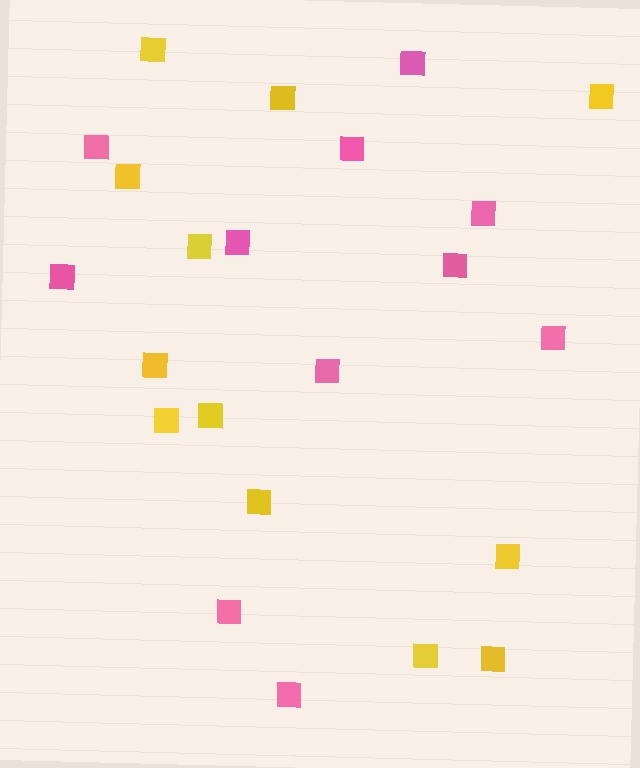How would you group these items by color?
There are 2 groups: one group of pink squares (11) and one group of yellow squares (12).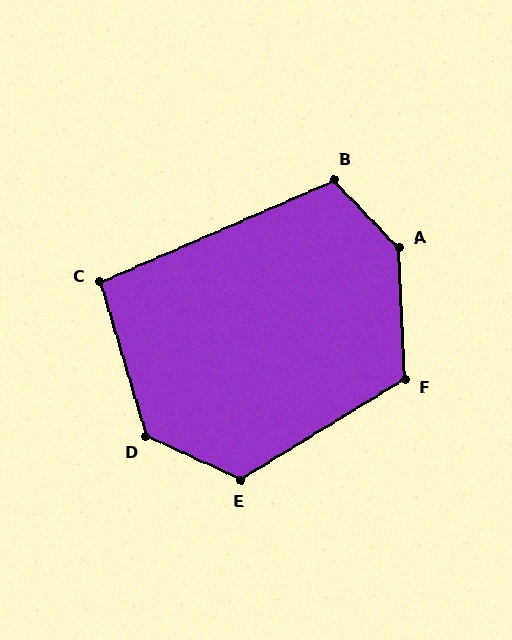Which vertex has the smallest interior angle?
C, at approximately 97 degrees.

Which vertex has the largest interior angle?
A, at approximately 139 degrees.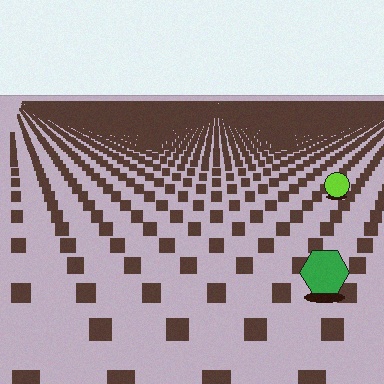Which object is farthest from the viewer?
The lime circle is farthest from the viewer. It appears smaller and the ground texture around it is denser.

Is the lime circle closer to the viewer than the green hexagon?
No. The green hexagon is closer — you can tell from the texture gradient: the ground texture is coarser near it.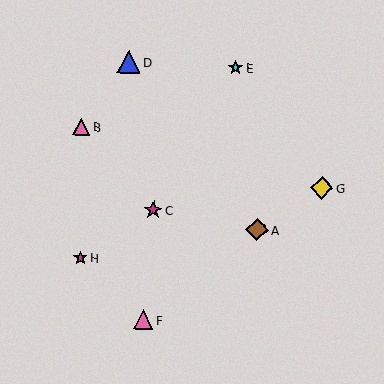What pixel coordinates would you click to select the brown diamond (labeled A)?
Click at (257, 230) to select the brown diamond A.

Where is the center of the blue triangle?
The center of the blue triangle is at (129, 62).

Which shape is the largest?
The blue triangle (labeled D) is the largest.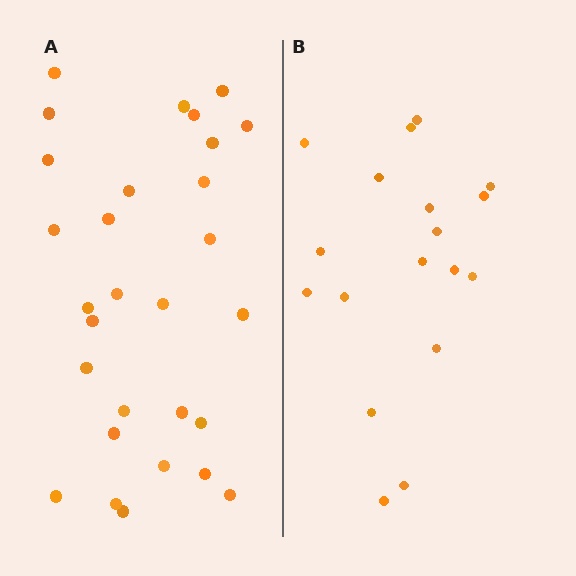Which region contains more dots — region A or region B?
Region A (the left region) has more dots.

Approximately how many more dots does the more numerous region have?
Region A has roughly 12 or so more dots than region B.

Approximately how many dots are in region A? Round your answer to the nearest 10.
About 30 dots. (The exact count is 29, which rounds to 30.)